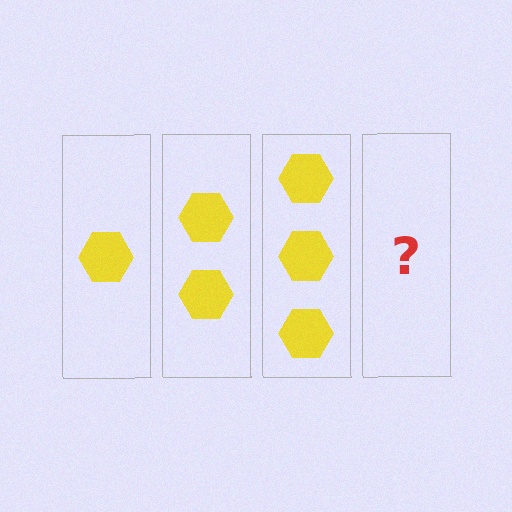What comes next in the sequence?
The next element should be 4 hexagons.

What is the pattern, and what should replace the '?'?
The pattern is that each step adds one more hexagon. The '?' should be 4 hexagons.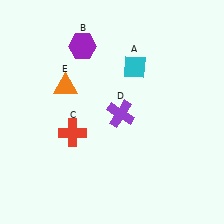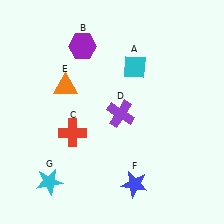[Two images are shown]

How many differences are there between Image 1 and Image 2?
There are 2 differences between the two images.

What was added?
A blue star (F), a cyan star (G) were added in Image 2.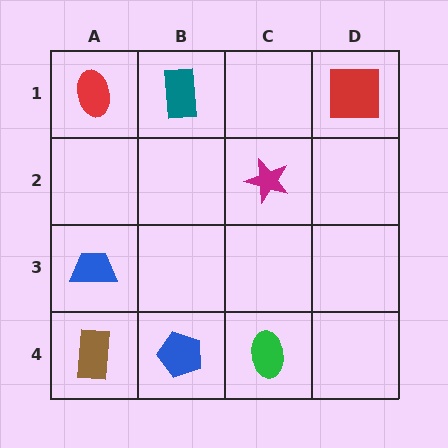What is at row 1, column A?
A red ellipse.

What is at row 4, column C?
A green ellipse.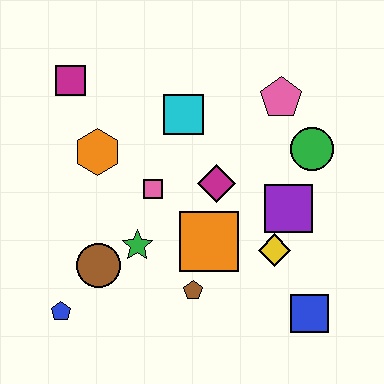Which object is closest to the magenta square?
The orange hexagon is closest to the magenta square.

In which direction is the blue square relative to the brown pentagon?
The blue square is to the right of the brown pentagon.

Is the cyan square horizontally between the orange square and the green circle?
No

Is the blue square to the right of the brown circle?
Yes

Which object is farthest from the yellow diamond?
The magenta square is farthest from the yellow diamond.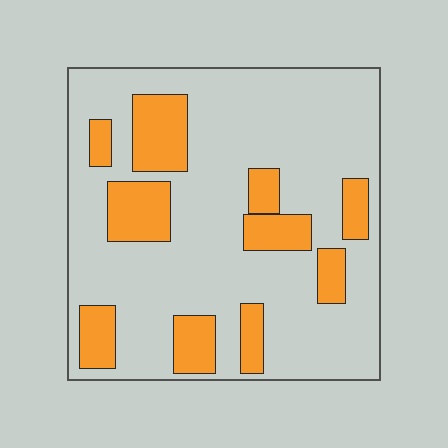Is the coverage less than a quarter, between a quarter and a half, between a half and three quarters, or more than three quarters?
Less than a quarter.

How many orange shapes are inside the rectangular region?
10.